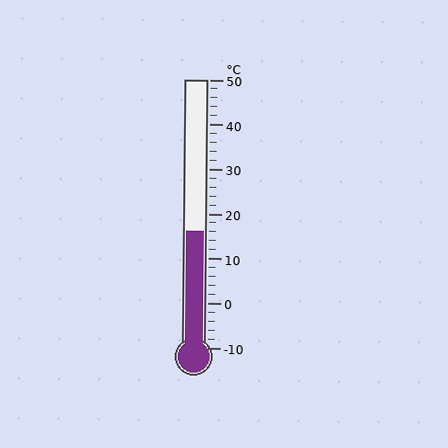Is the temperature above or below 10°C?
The temperature is above 10°C.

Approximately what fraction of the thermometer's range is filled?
The thermometer is filled to approximately 45% of its range.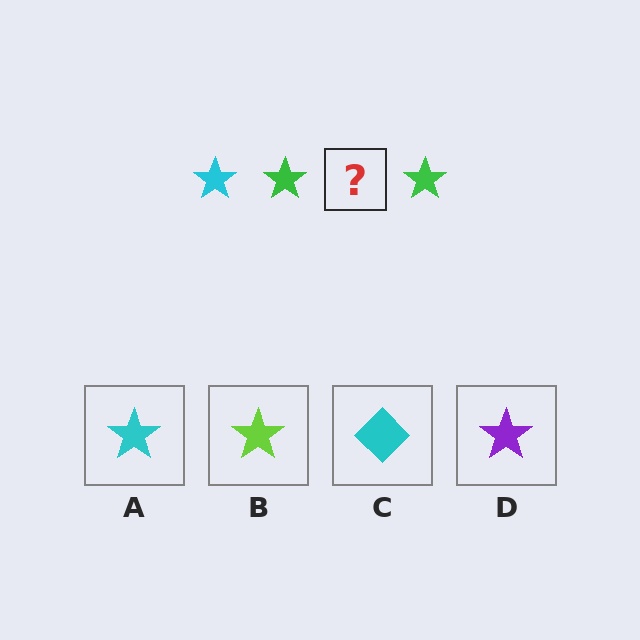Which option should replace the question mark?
Option A.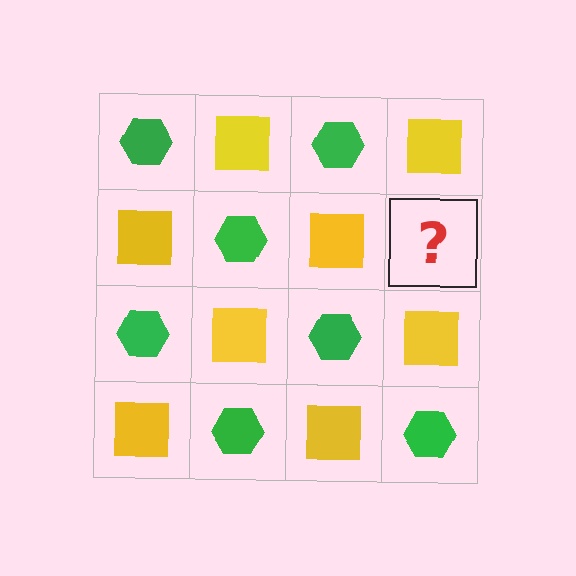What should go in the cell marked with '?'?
The missing cell should contain a green hexagon.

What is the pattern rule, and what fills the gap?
The rule is that it alternates green hexagon and yellow square in a checkerboard pattern. The gap should be filled with a green hexagon.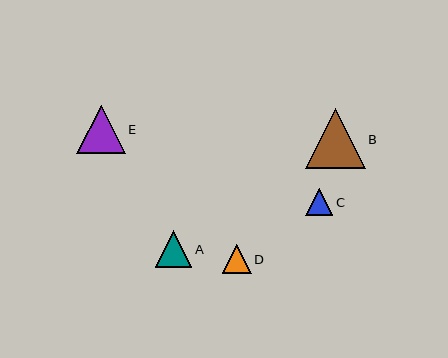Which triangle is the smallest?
Triangle C is the smallest with a size of approximately 27 pixels.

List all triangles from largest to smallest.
From largest to smallest: B, E, A, D, C.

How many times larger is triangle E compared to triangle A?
Triangle E is approximately 1.3 times the size of triangle A.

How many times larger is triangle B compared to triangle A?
Triangle B is approximately 1.6 times the size of triangle A.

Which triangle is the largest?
Triangle B is the largest with a size of approximately 60 pixels.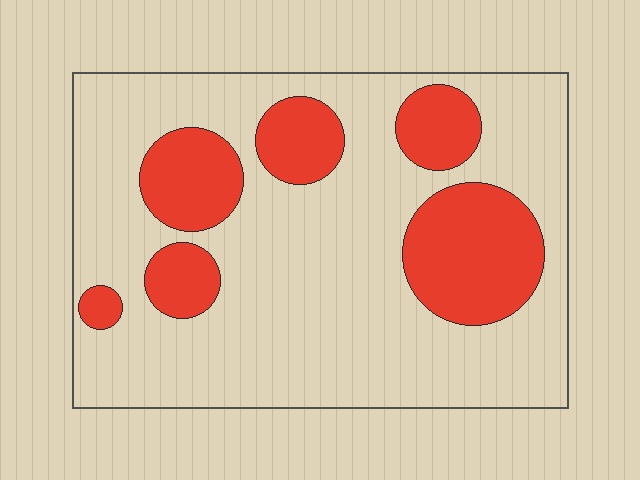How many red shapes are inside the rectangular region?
6.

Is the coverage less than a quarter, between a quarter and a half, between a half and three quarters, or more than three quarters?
Between a quarter and a half.